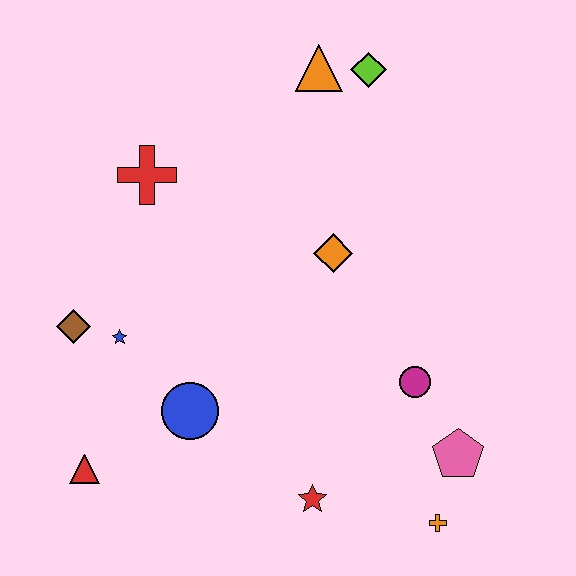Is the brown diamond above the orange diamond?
No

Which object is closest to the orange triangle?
The lime diamond is closest to the orange triangle.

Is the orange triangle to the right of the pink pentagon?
No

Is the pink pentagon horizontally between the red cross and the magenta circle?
No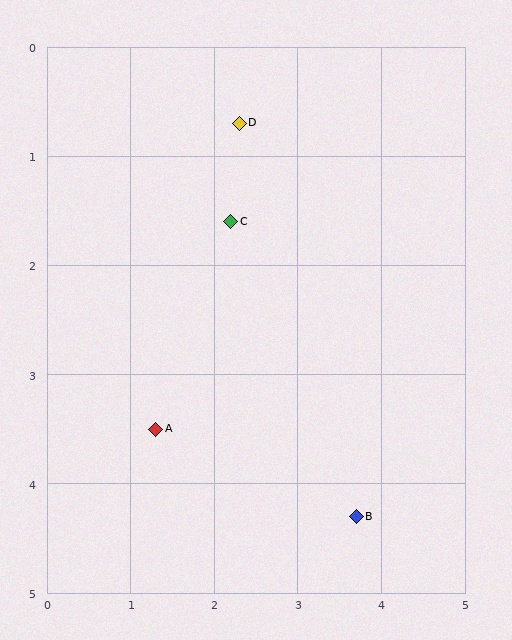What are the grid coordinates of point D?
Point D is at approximately (2.3, 0.7).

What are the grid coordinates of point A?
Point A is at approximately (1.3, 3.5).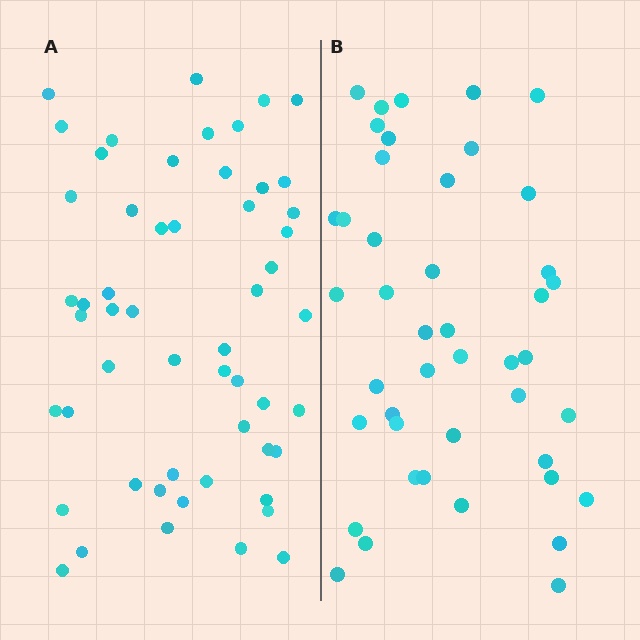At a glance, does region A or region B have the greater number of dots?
Region A (the left region) has more dots.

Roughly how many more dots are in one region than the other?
Region A has roughly 10 or so more dots than region B.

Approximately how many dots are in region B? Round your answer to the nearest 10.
About 40 dots. (The exact count is 44, which rounds to 40.)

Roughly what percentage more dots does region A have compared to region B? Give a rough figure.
About 25% more.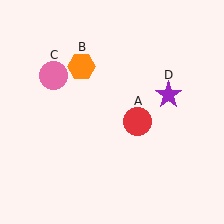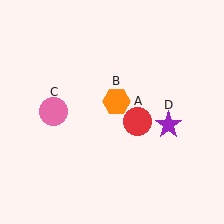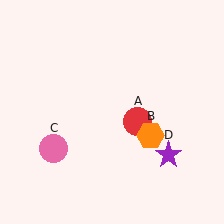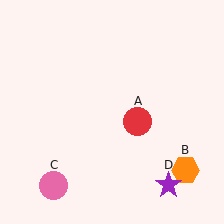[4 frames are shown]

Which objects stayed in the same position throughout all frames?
Red circle (object A) remained stationary.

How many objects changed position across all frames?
3 objects changed position: orange hexagon (object B), pink circle (object C), purple star (object D).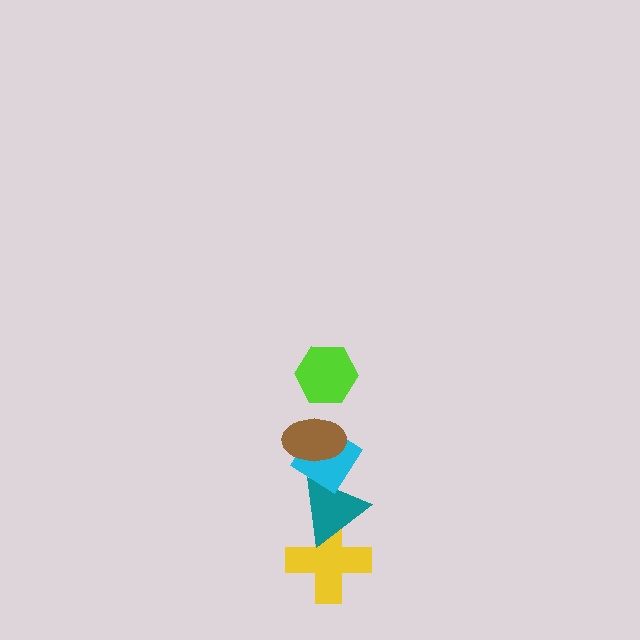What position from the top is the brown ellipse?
The brown ellipse is 2nd from the top.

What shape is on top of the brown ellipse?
The lime hexagon is on top of the brown ellipse.